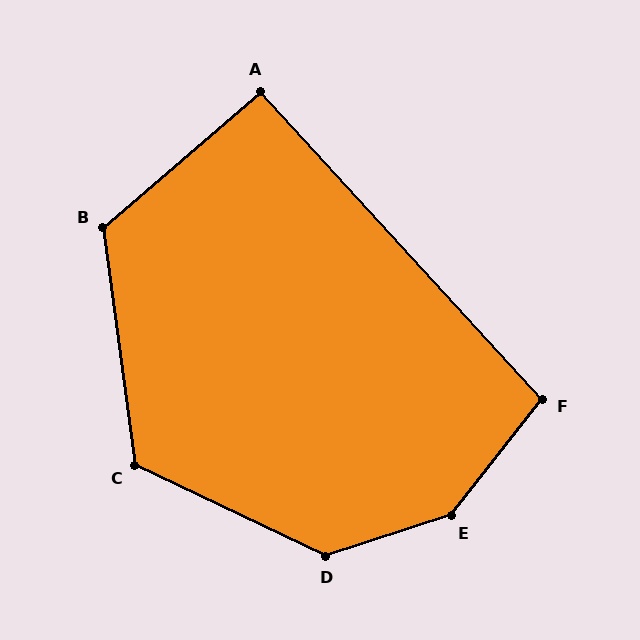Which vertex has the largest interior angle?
E, at approximately 146 degrees.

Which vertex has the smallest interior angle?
A, at approximately 92 degrees.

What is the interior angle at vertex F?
Approximately 100 degrees (obtuse).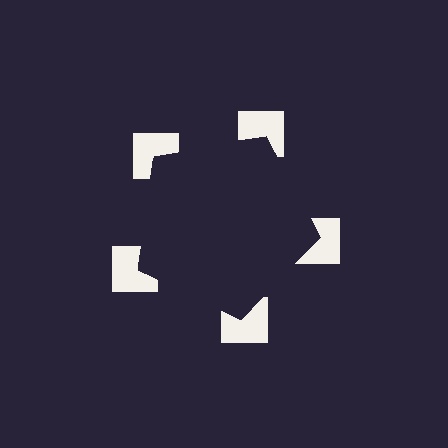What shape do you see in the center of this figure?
An illusory pentagon — its edges are inferred from the aligned wedge cuts in the notched squares, not physically drawn.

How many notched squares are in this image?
There are 5 — one at each vertex of the illusory pentagon.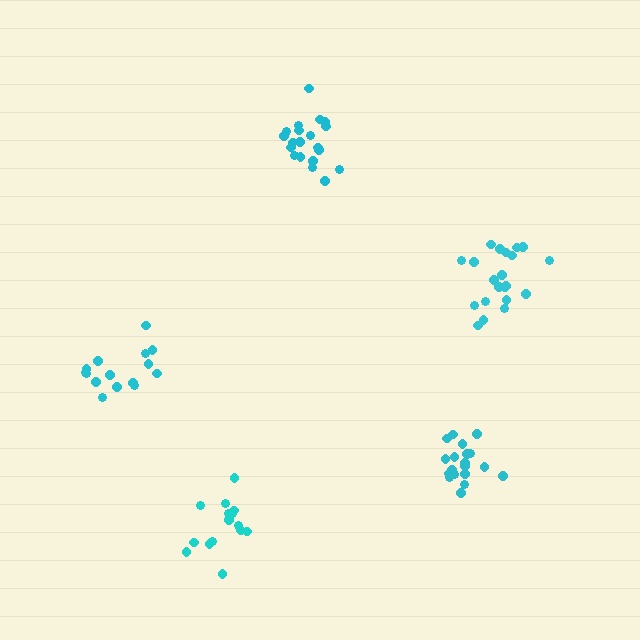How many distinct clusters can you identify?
There are 5 distinct clusters.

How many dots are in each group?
Group 1: 21 dots, Group 2: 20 dots, Group 3: 15 dots, Group 4: 19 dots, Group 5: 15 dots (90 total).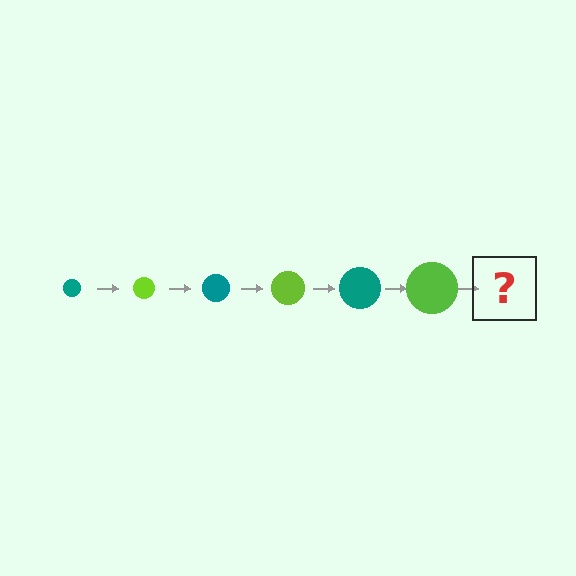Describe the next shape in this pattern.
It should be a teal circle, larger than the previous one.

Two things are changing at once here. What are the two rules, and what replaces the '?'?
The two rules are that the circle grows larger each step and the color cycles through teal and lime. The '?' should be a teal circle, larger than the previous one.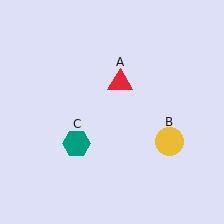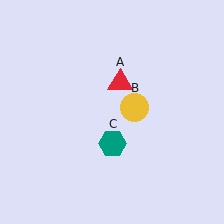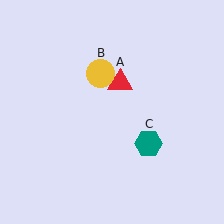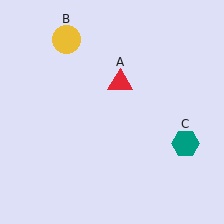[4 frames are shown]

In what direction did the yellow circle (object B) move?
The yellow circle (object B) moved up and to the left.